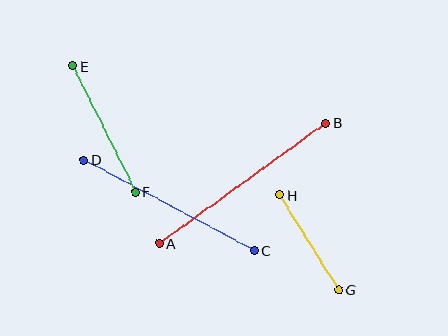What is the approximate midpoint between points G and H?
The midpoint is at approximately (309, 242) pixels.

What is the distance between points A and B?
The distance is approximately 205 pixels.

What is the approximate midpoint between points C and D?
The midpoint is at approximately (169, 205) pixels.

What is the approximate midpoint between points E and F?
The midpoint is at approximately (104, 129) pixels.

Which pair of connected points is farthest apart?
Points A and B are farthest apart.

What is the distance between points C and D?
The distance is approximately 193 pixels.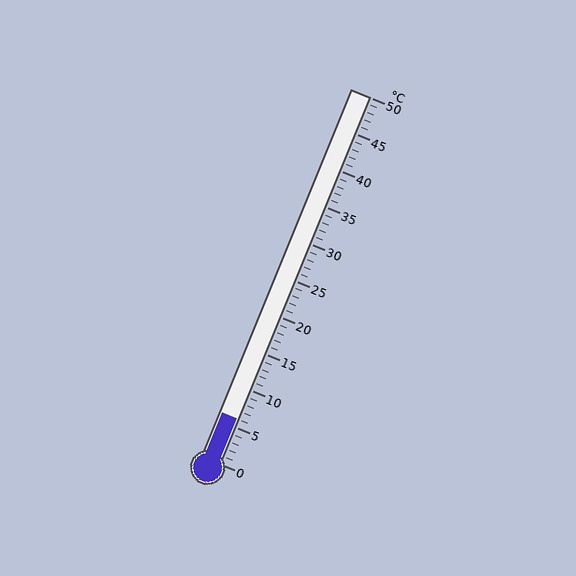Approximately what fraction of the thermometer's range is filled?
The thermometer is filled to approximately 10% of its range.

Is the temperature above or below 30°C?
The temperature is below 30°C.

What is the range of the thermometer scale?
The thermometer scale ranges from 0°C to 50°C.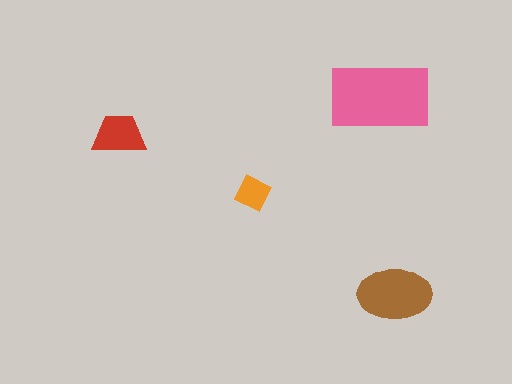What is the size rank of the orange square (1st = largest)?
4th.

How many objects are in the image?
There are 4 objects in the image.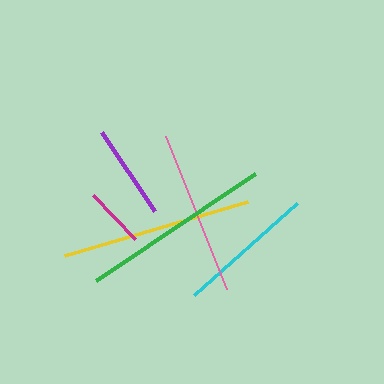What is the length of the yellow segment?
The yellow segment is approximately 191 pixels long.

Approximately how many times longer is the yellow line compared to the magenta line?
The yellow line is approximately 3.1 times the length of the magenta line.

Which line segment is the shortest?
The magenta line is the shortest at approximately 61 pixels.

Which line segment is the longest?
The green line is the longest at approximately 192 pixels.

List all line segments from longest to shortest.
From longest to shortest: green, yellow, pink, cyan, purple, magenta.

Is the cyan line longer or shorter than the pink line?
The pink line is longer than the cyan line.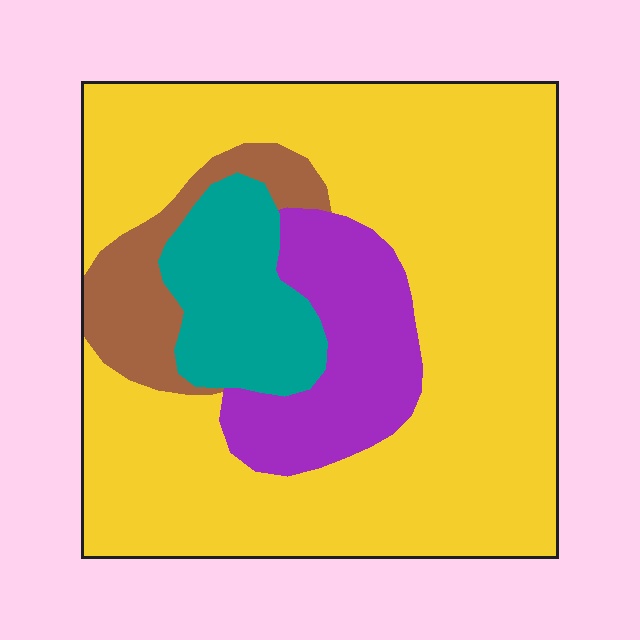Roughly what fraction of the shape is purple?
Purple takes up about one eighth (1/8) of the shape.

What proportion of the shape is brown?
Brown takes up about one tenth (1/10) of the shape.